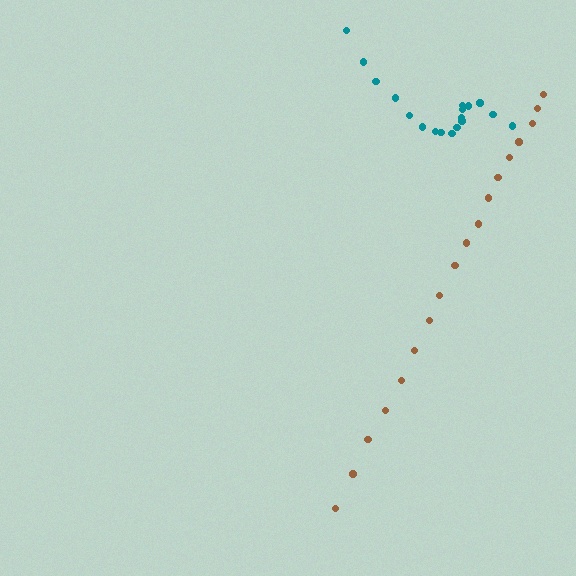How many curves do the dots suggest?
There are 2 distinct paths.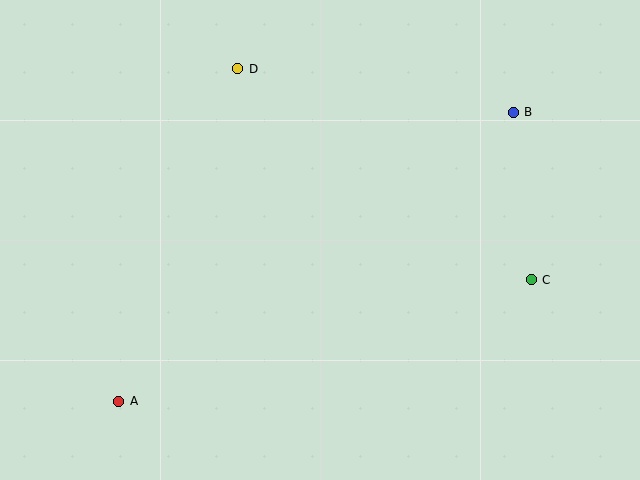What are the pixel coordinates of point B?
Point B is at (513, 112).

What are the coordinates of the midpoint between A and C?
The midpoint between A and C is at (325, 340).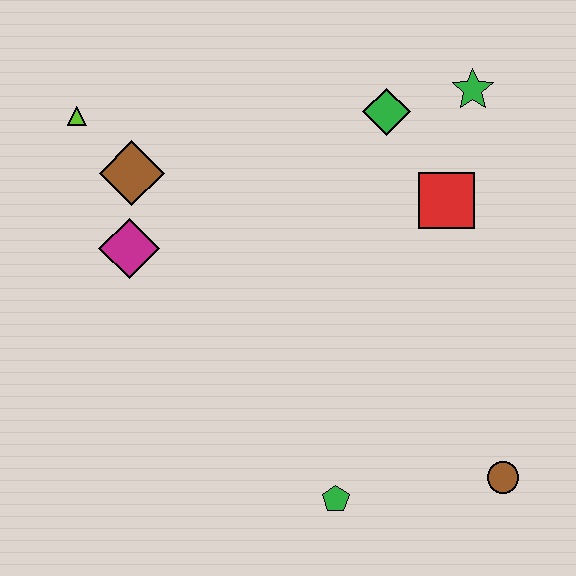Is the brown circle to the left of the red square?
No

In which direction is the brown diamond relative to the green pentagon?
The brown diamond is above the green pentagon.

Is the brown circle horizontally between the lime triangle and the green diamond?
No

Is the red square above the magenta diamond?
Yes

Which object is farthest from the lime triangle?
The brown circle is farthest from the lime triangle.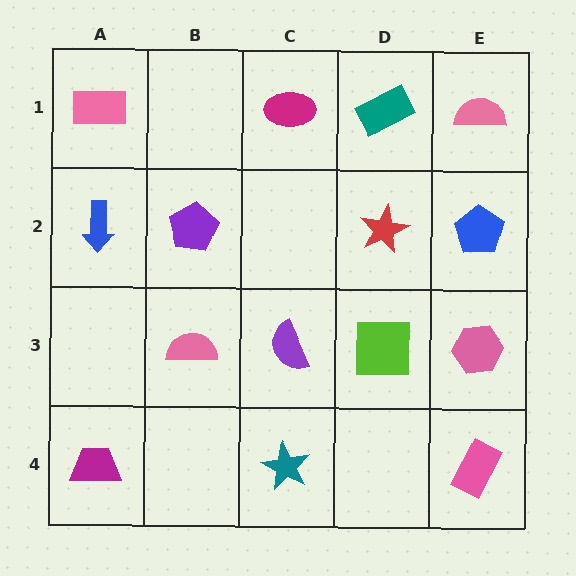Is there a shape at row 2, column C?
No, that cell is empty.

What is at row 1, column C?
A magenta ellipse.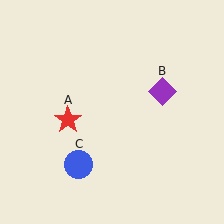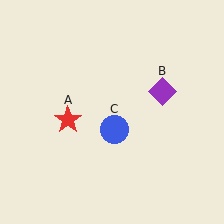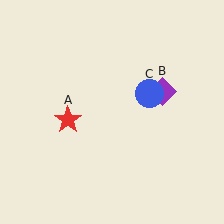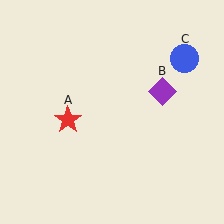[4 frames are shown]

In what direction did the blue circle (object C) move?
The blue circle (object C) moved up and to the right.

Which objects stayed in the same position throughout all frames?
Red star (object A) and purple diamond (object B) remained stationary.